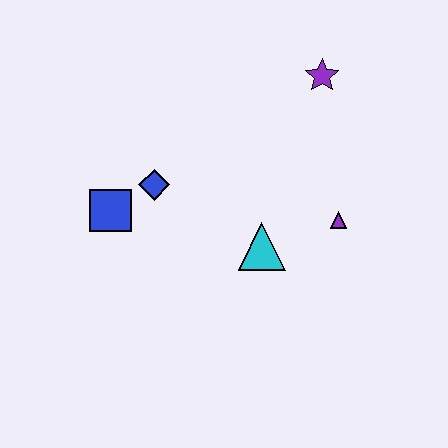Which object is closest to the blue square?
The blue diamond is closest to the blue square.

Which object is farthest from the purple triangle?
The blue square is farthest from the purple triangle.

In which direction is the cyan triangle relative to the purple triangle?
The cyan triangle is to the left of the purple triangle.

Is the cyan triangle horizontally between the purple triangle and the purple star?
No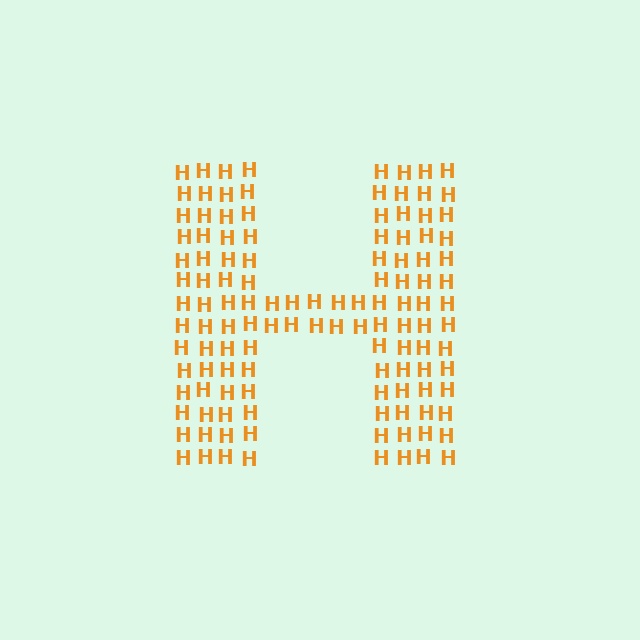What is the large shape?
The large shape is the letter H.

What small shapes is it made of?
It is made of small letter H's.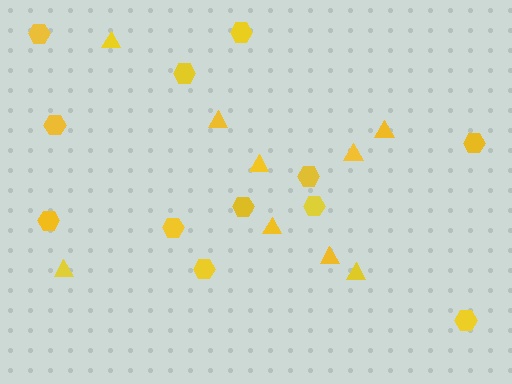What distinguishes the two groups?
There are 2 groups: one group of hexagons (12) and one group of triangles (9).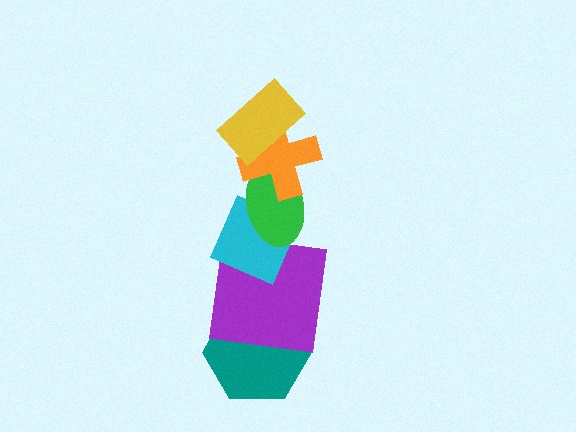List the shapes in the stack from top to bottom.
From top to bottom: the yellow rectangle, the orange cross, the green ellipse, the cyan diamond, the purple square, the teal hexagon.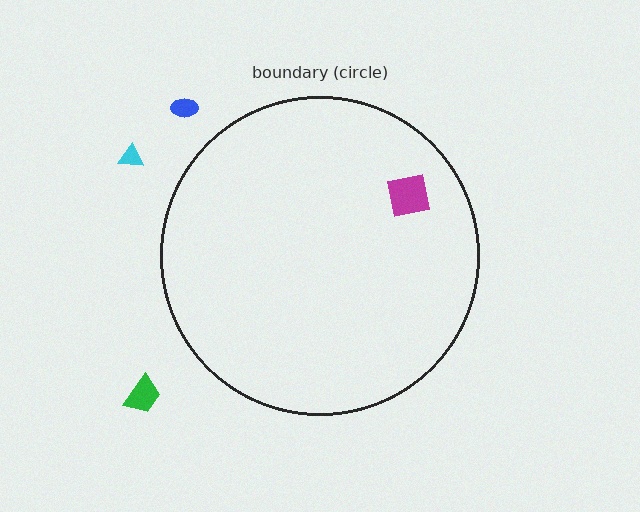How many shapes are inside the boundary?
1 inside, 3 outside.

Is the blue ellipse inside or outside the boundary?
Outside.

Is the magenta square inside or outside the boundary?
Inside.